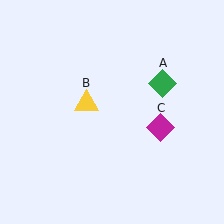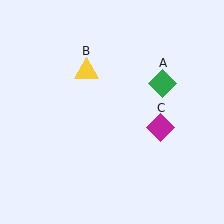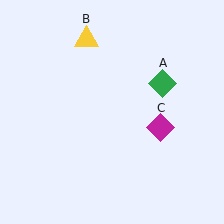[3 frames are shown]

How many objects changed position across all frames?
1 object changed position: yellow triangle (object B).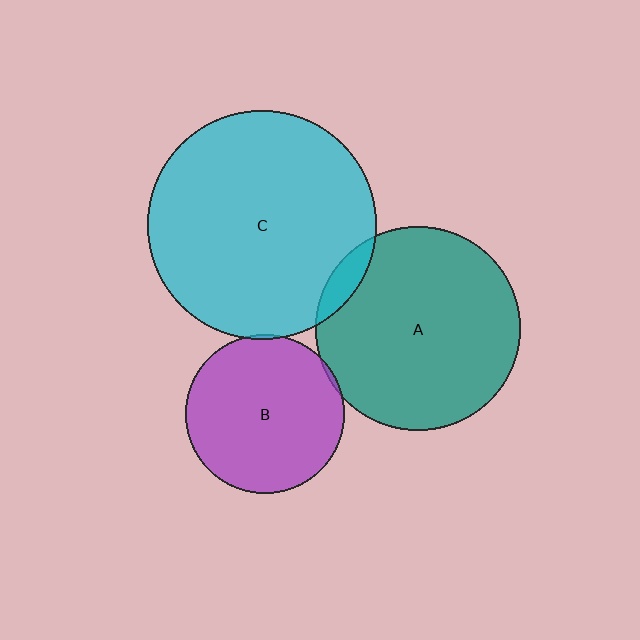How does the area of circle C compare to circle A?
Approximately 1.2 times.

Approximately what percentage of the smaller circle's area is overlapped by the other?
Approximately 5%.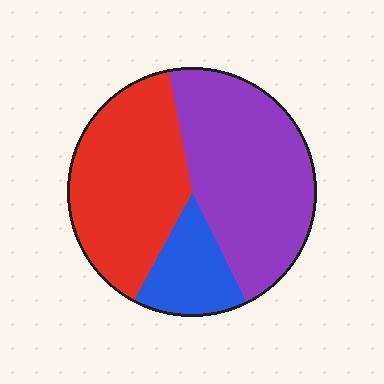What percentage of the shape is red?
Red covers 39% of the shape.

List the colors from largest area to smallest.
From largest to smallest: purple, red, blue.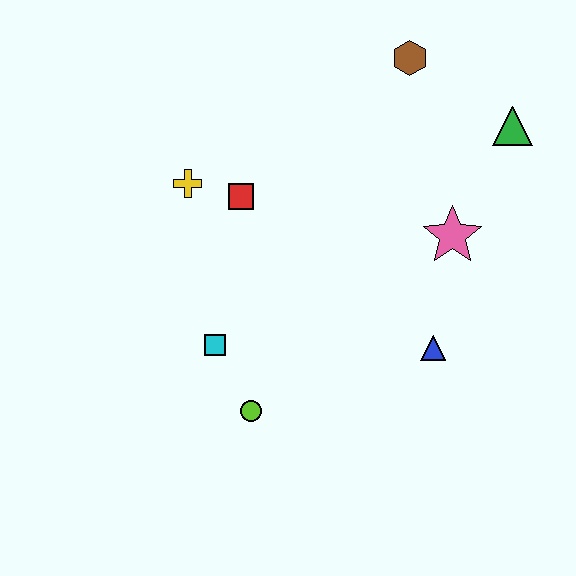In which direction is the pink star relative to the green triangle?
The pink star is below the green triangle.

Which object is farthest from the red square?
The green triangle is farthest from the red square.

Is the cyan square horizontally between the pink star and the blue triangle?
No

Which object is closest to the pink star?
The blue triangle is closest to the pink star.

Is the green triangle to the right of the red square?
Yes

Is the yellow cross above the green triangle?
No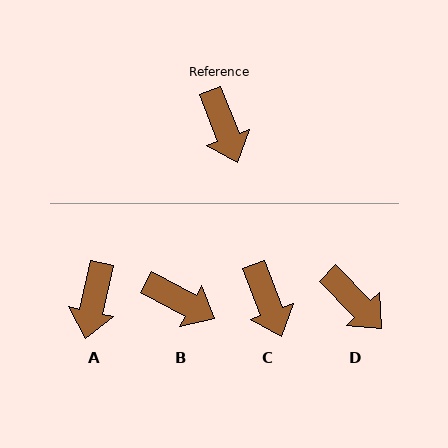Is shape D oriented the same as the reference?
No, it is off by about 23 degrees.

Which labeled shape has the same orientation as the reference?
C.